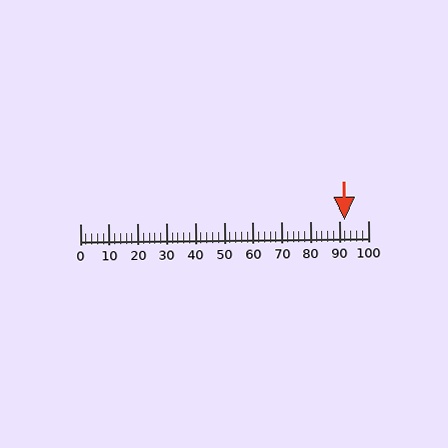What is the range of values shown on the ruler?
The ruler shows values from 0 to 100.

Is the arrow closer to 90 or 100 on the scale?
The arrow is closer to 90.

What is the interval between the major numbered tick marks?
The major tick marks are spaced 10 units apart.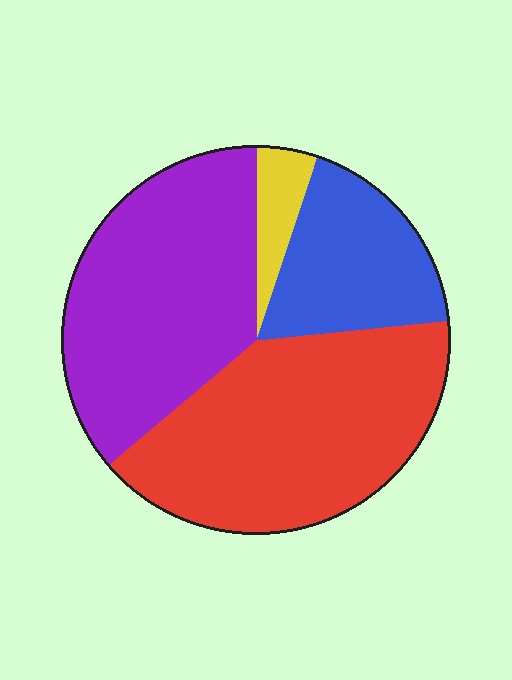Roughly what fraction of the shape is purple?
Purple covers roughly 35% of the shape.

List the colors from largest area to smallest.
From largest to smallest: red, purple, blue, yellow.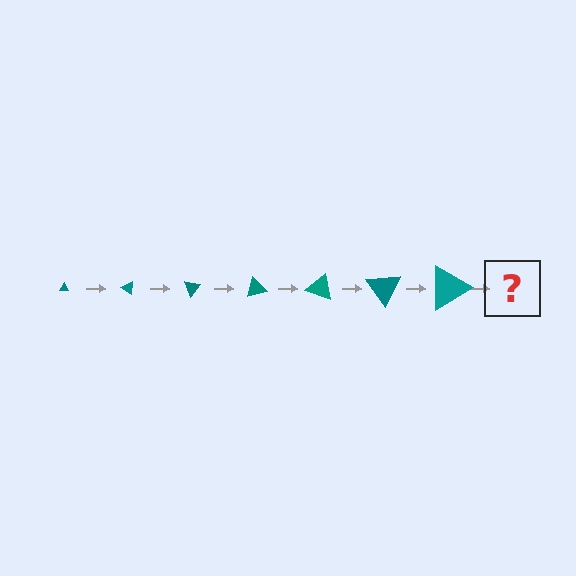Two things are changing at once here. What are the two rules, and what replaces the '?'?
The two rules are that the triangle grows larger each step and it rotates 35 degrees each step. The '?' should be a triangle, larger than the previous one and rotated 245 degrees from the start.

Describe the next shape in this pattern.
It should be a triangle, larger than the previous one and rotated 245 degrees from the start.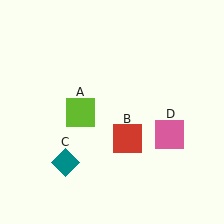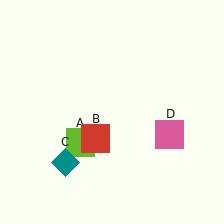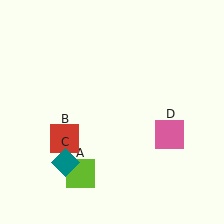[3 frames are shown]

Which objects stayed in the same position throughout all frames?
Teal diamond (object C) and pink square (object D) remained stationary.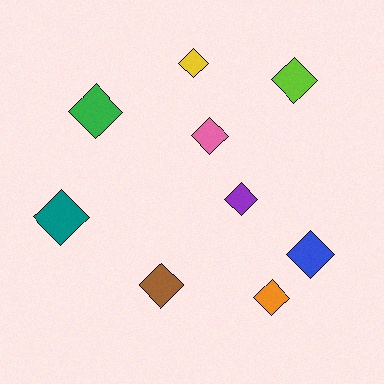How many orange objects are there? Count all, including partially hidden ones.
There is 1 orange object.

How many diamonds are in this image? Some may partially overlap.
There are 9 diamonds.